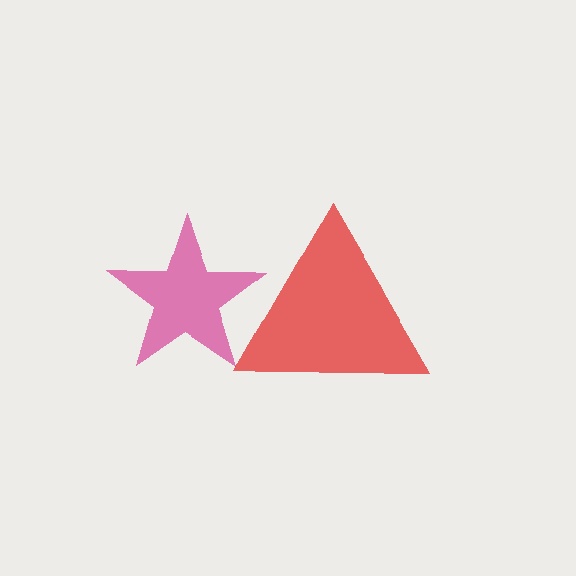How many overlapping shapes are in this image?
There are 2 overlapping shapes in the image.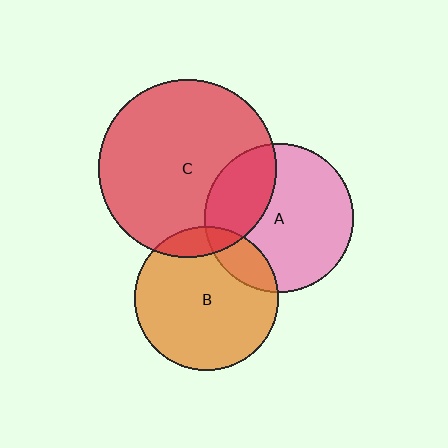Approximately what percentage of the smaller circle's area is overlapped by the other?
Approximately 15%.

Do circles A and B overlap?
Yes.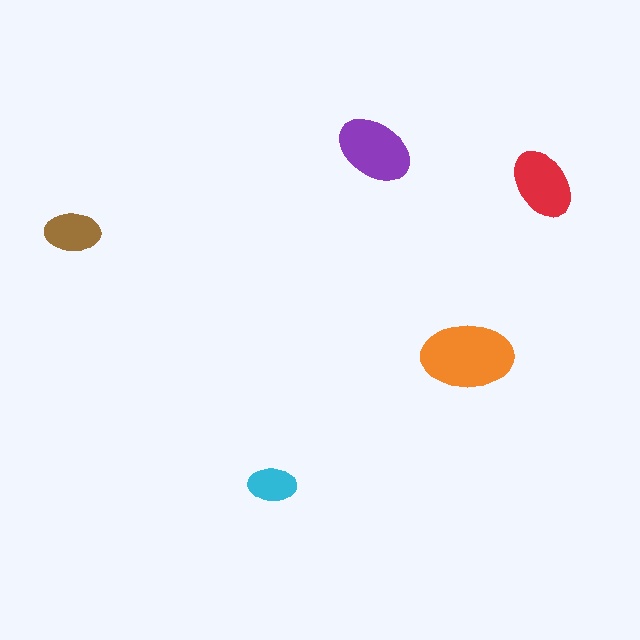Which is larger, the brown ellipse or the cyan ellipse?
The brown one.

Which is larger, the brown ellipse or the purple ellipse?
The purple one.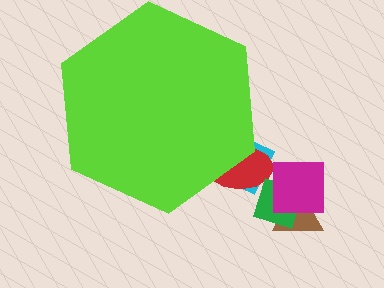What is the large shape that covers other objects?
A lime hexagon.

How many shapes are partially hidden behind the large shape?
3 shapes are partially hidden.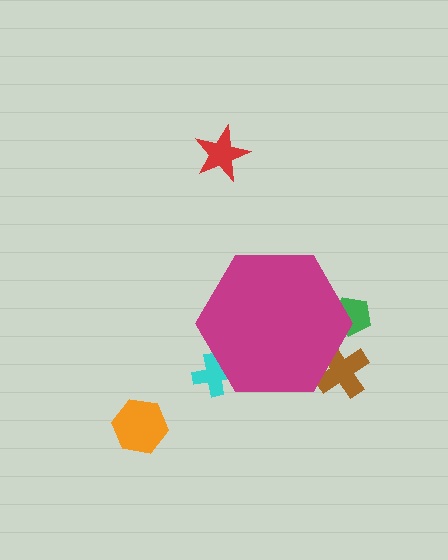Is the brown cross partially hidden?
Yes, the brown cross is partially hidden behind the magenta hexagon.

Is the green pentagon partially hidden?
Yes, the green pentagon is partially hidden behind the magenta hexagon.